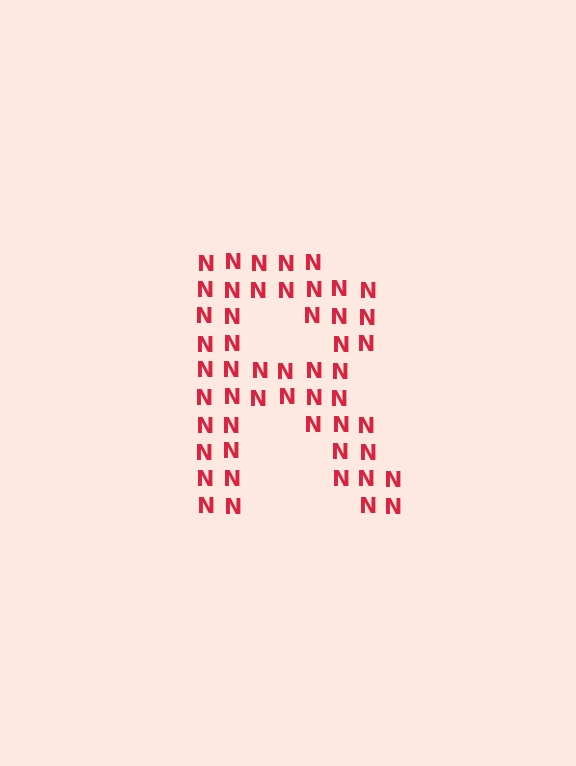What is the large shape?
The large shape is the letter R.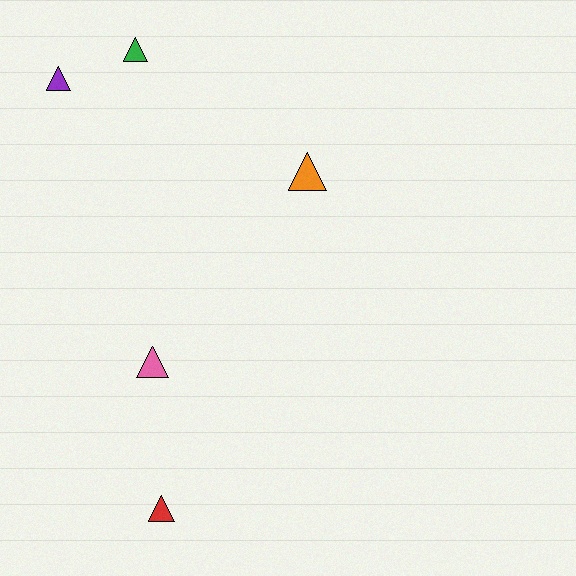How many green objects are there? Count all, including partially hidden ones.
There is 1 green object.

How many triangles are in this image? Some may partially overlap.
There are 5 triangles.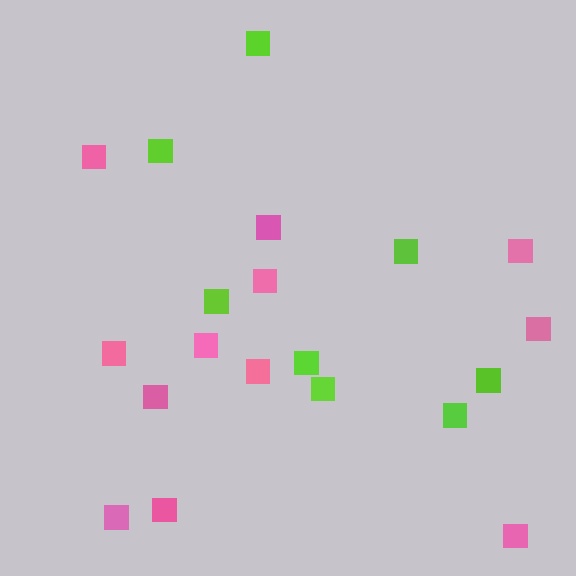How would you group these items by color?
There are 2 groups: one group of pink squares (12) and one group of lime squares (8).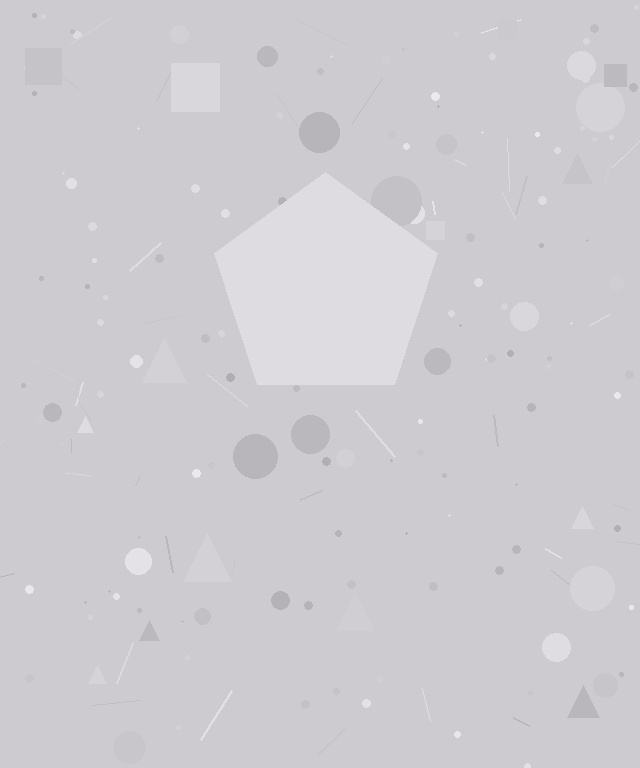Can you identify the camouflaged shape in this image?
The camouflaged shape is a pentagon.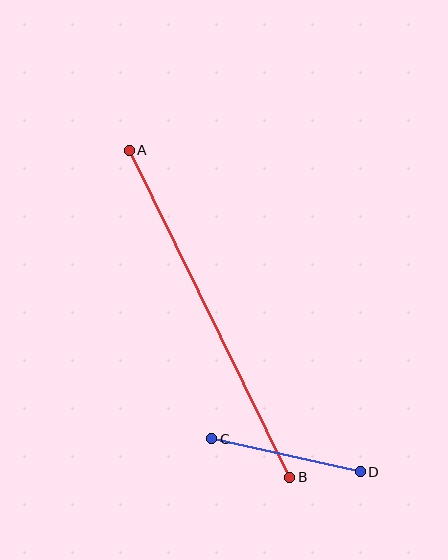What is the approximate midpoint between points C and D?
The midpoint is at approximately (286, 455) pixels.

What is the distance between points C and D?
The distance is approximately 152 pixels.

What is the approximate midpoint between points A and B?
The midpoint is at approximately (210, 314) pixels.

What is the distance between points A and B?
The distance is approximately 364 pixels.